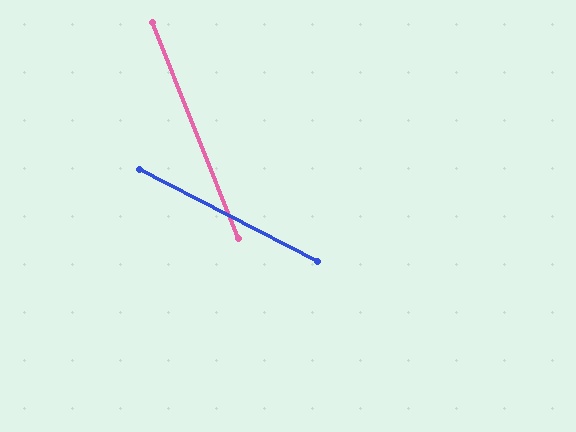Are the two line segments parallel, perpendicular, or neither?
Neither parallel nor perpendicular — they differ by about 41°.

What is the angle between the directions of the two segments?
Approximately 41 degrees.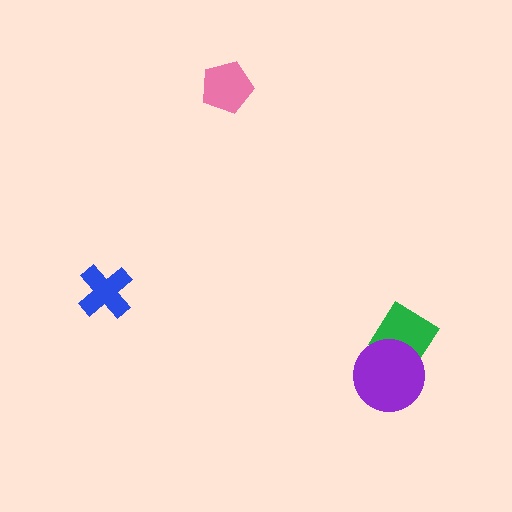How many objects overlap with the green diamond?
1 object overlaps with the green diamond.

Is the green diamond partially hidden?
Yes, it is partially covered by another shape.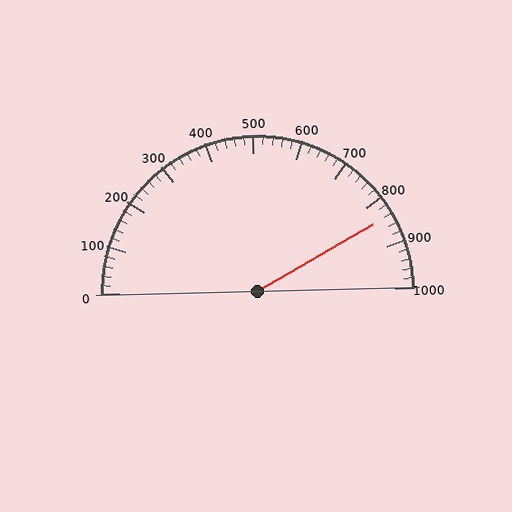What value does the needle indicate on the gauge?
The needle indicates approximately 840.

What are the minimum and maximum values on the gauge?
The gauge ranges from 0 to 1000.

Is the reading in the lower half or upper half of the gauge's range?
The reading is in the upper half of the range (0 to 1000).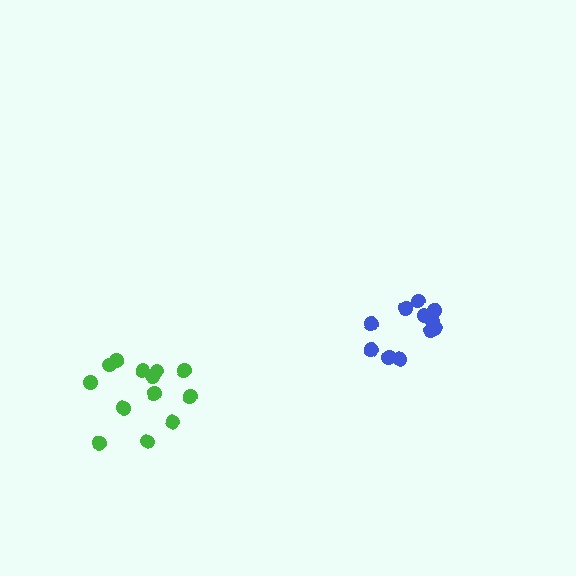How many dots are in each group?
Group 1: 11 dots, Group 2: 13 dots (24 total).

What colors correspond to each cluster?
The clusters are colored: blue, green.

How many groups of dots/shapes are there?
There are 2 groups.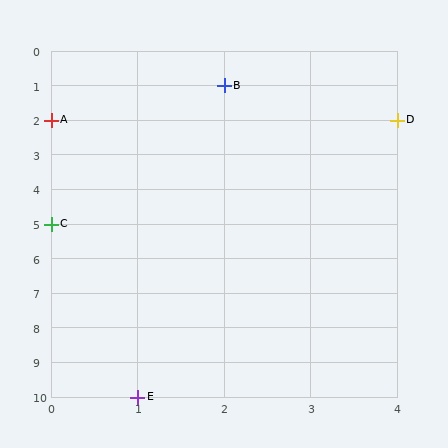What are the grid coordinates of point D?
Point D is at grid coordinates (4, 2).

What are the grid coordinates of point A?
Point A is at grid coordinates (0, 2).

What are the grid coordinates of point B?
Point B is at grid coordinates (2, 1).